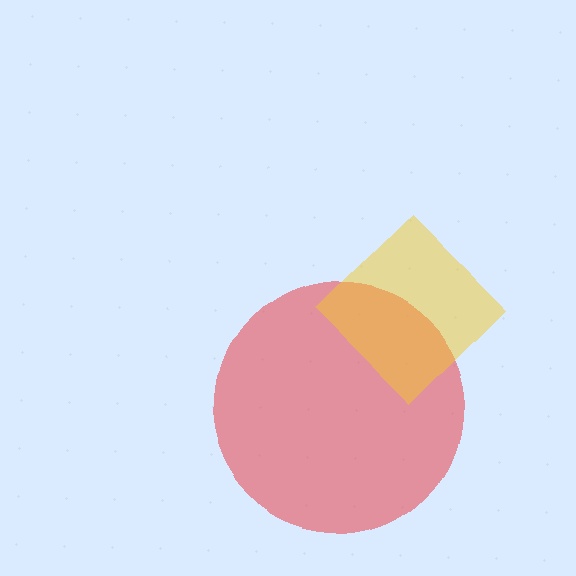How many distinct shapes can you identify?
There are 2 distinct shapes: a red circle, a yellow diamond.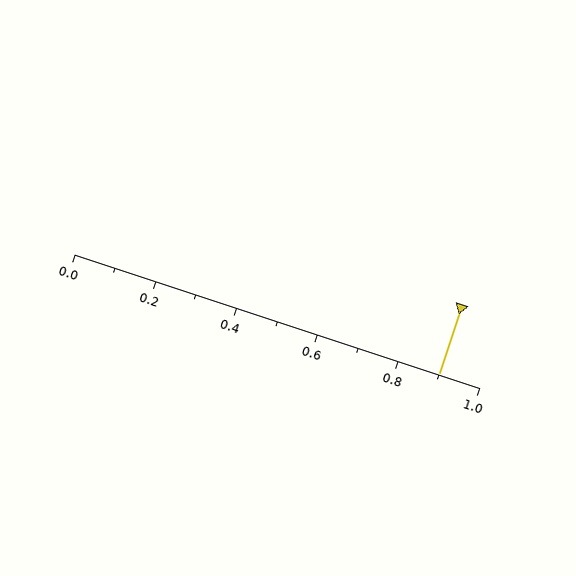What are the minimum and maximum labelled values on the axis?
The axis runs from 0.0 to 1.0.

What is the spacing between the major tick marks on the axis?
The major ticks are spaced 0.2 apart.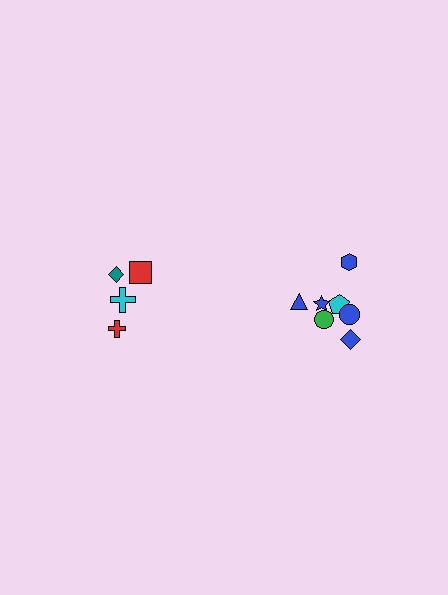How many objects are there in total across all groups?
There are 11 objects.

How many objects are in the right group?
There are 7 objects.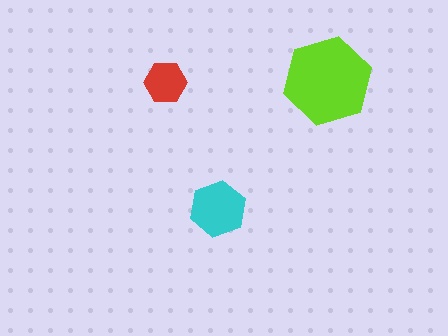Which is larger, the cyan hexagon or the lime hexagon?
The lime one.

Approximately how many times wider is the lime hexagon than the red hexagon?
About 2 times wider.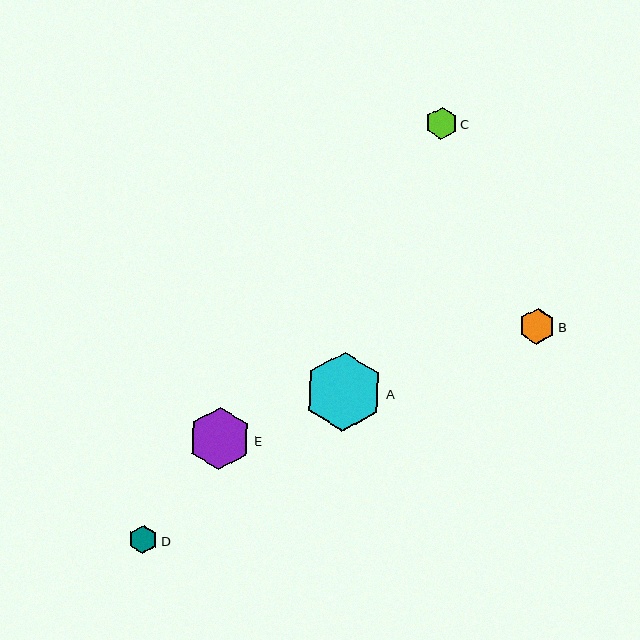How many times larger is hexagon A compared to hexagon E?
Hexagon A is approximately 1.3 times the size of hexagon E.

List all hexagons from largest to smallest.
From largest to smallest: A, E, B, C, D.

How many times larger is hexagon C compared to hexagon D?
Hexagon C is approximately 1.1 times the size of hexagon D.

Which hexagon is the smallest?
Hexagon D is the smallest with a size of approximately 29 pixels.